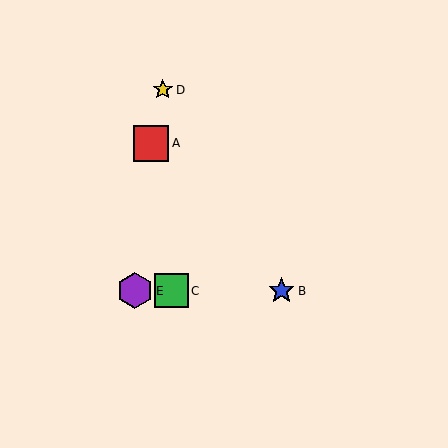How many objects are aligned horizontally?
3 objects (B, C, E) are aligned horizontally.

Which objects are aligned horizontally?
Objects B, C, E are aligned horizontally.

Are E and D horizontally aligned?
No, E is at y≈291 and D is at y≈90.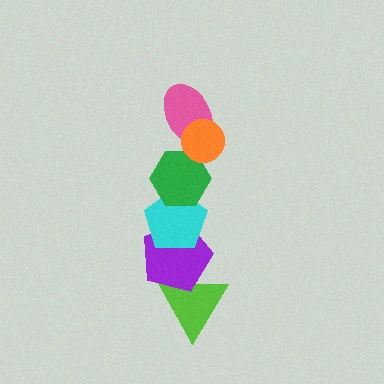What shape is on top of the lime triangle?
The purple pentagon is on top of the lime triangle.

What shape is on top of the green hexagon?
The pink ellipse is on top of the green hexagon.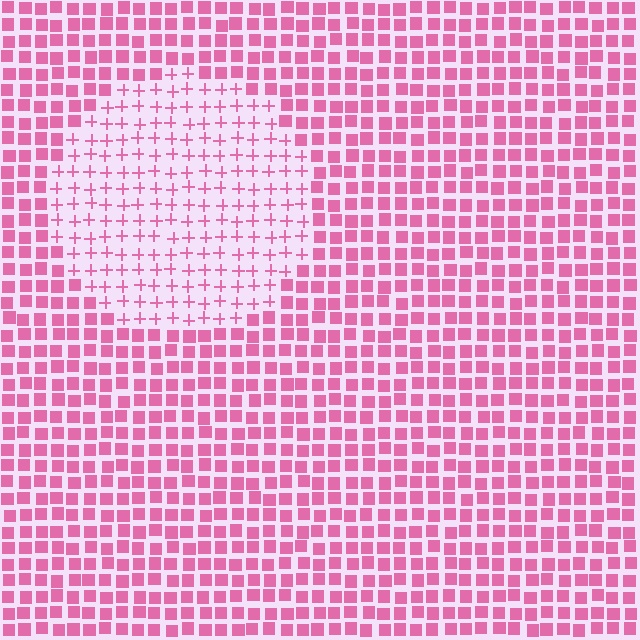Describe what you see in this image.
The image is filled with small pink elements arranged in a uniform grid. A circle-shaped region contains plus signs, while the surrounding area contains squares. The boundary is defined purely by the change in element shape.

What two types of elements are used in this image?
The image uses plus signs inside the circle region and squares outside it.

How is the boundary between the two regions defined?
The boundary is defined by a change in element shape: plus signs inside vs. squares outside. All elements share the same color and spacing.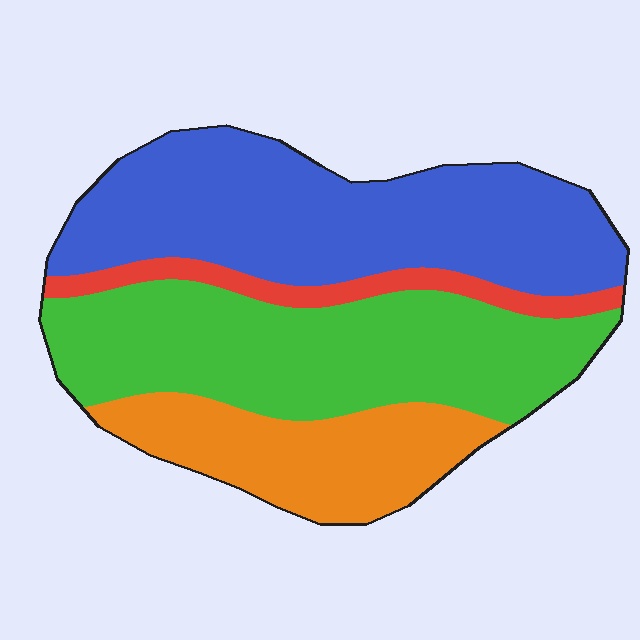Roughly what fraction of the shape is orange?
Orange covers around 20% of the shape.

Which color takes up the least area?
Red, at roughly 10%.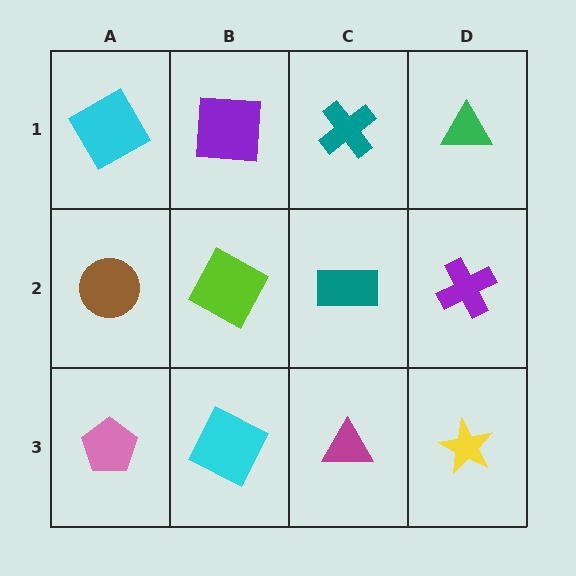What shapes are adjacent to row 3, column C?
A teal rectangle (row 2, column C), a cyan square (row 3, column B), a yellow star (row 3, column D).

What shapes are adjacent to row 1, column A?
A brown circle (row 2, column A), a purple square (row 1, column B).